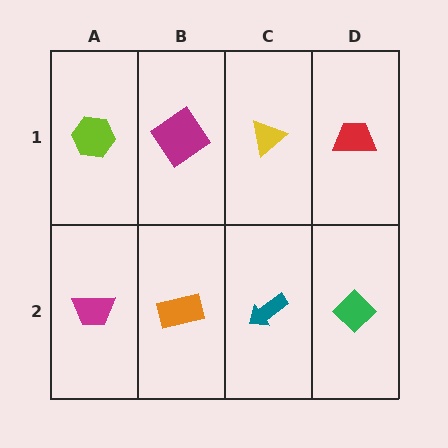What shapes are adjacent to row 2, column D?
A red trapezoid (row 1, column D), a teal arrow (row 2, column C).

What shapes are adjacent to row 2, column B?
A magenta diamond (row 1, column B), a magenta trapezoid (row 2, column A), a teal arrow (row 2, column C).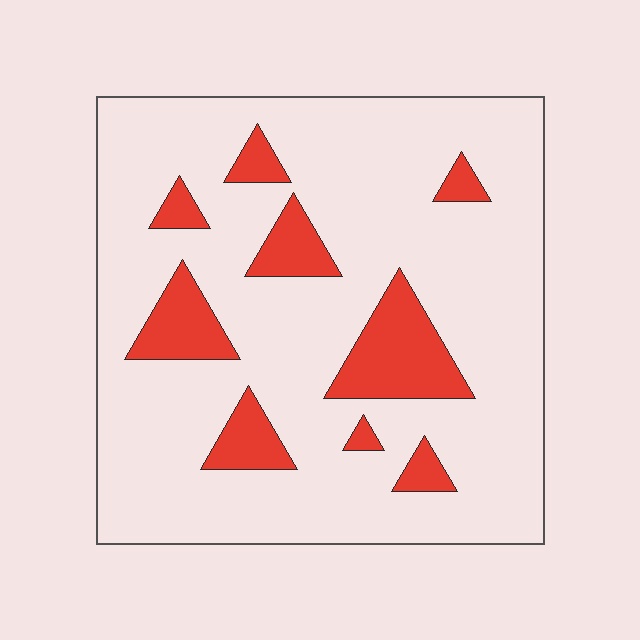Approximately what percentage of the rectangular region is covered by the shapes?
Approximately 15%.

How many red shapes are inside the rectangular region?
9.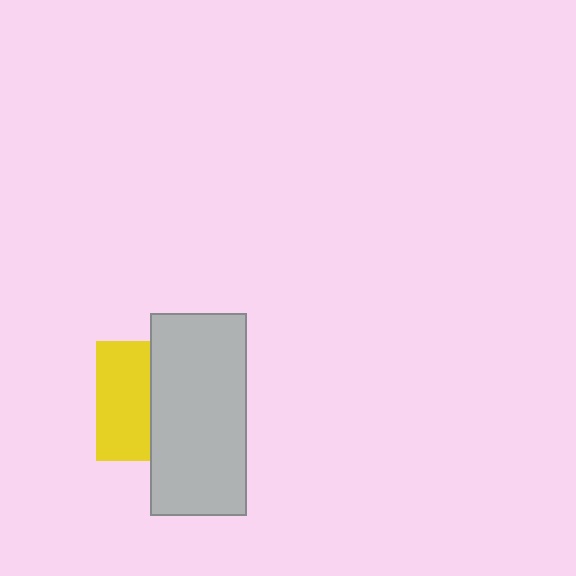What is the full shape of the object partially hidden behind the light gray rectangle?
The partially hidden object is a yellow square.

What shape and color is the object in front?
The object in front is a light gray rectangle.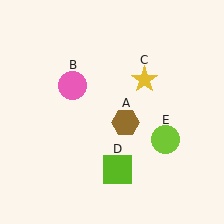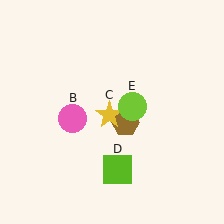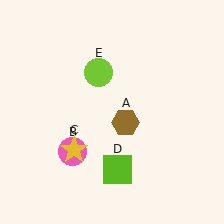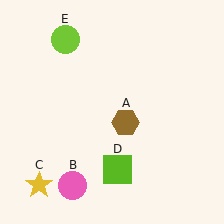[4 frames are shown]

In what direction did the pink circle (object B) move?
The pink circle (object B) moved down.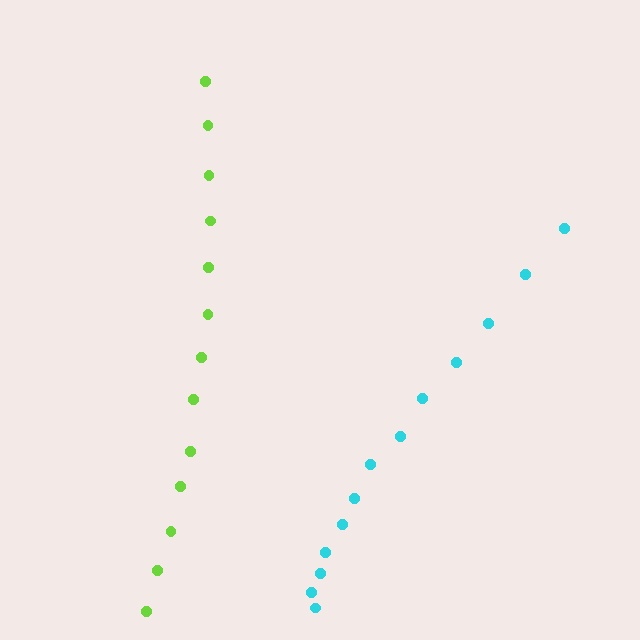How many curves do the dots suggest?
There are 2 distinct paths.